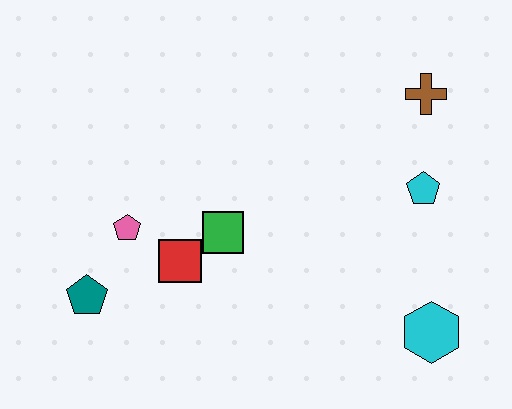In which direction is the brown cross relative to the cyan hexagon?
The brown cross is above the cyan hexagon.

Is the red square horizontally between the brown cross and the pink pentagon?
Yes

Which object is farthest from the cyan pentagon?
The teal pentagon is farthest from the cyan pentagon.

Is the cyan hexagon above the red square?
No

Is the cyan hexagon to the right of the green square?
Yes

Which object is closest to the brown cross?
The cyan pentagon is closest to the brown cross.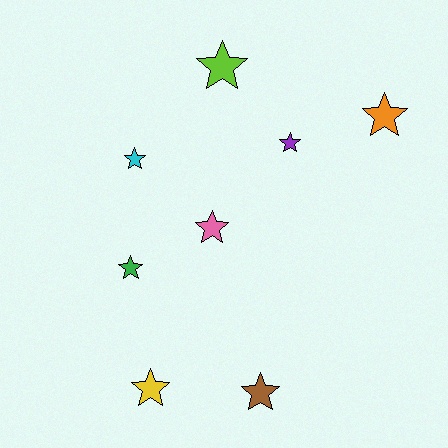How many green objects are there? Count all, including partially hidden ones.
There is 1 green object.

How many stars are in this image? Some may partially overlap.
There are 8 stars.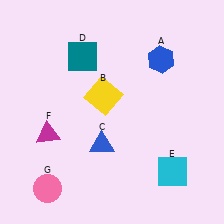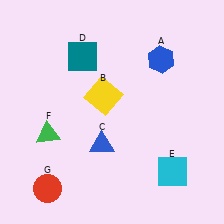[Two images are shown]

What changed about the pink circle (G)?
In Image 1, G is pink. In Image 2, it changed to red.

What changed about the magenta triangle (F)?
In Image 1, F is magenta. In Image 2, it changed to green.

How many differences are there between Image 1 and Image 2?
There are 2 differences between the two images.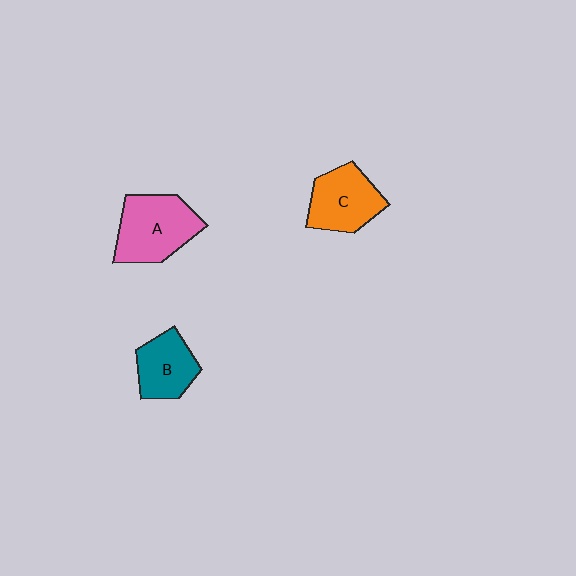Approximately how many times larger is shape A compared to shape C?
Approximately 1.2 times.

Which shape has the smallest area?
Shape B (teal).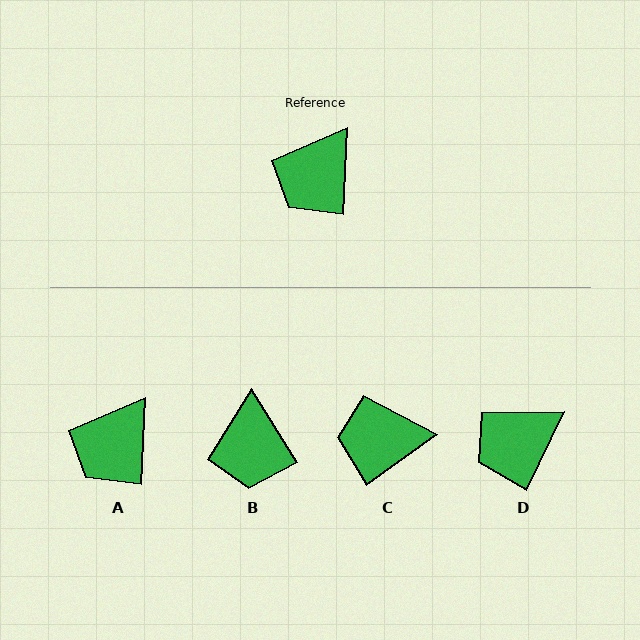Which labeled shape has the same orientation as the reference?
A.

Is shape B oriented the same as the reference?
No, it is off by about 35 degrees.